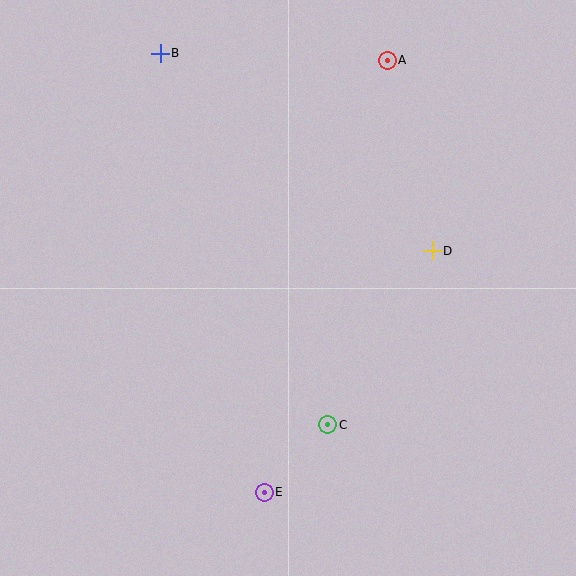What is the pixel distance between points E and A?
The distance between E and A is 449 pixels.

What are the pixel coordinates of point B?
Point B is at (160, 53).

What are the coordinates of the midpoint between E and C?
The midpoint between E and C is at (296, 458).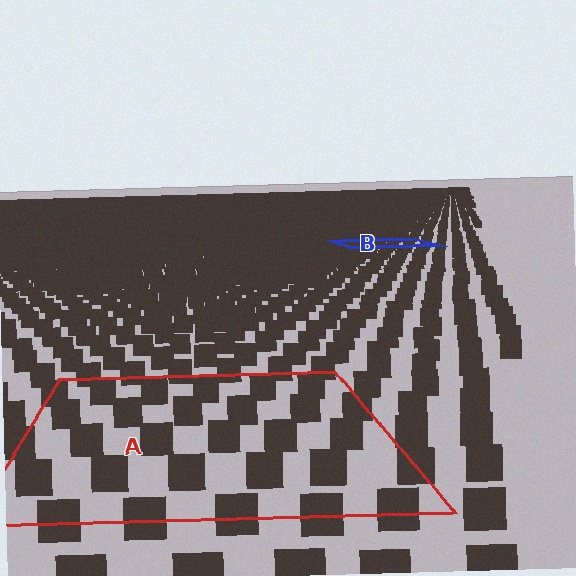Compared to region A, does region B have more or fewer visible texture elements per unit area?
Region B has more texture elements per unit area — they are packed more densely because it is farther away.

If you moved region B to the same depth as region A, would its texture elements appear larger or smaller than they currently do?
They would appear larger. At a closer depth, the same texture elements are projected at a bigger on-screen size.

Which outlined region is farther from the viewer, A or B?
Region B is farther from the viewer — the texture elements inside it appear smaller and more densely packed.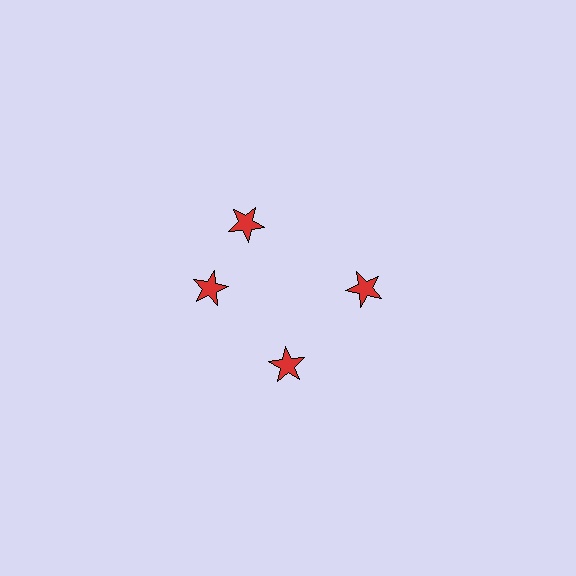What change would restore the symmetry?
The symmetry would be restored by rotating it back into even spacing with its neighbors so that all 4 stars sit at equal angles and equal distance from the center.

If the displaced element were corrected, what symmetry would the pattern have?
It would have 4-fold rotational symmetry — the pattern would map onto itself every 90 degrees.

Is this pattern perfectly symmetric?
No. The 4 red stars are arranged in a ring, but one element near the 12 o'clock position is rotated out of alignment along the ring, breaking the 4-fold rotational symmetry.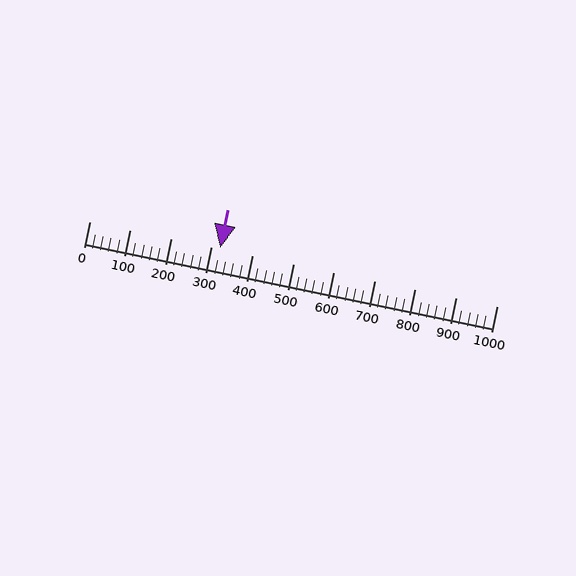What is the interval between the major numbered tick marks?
The major tick marks are spaced 100 units apart.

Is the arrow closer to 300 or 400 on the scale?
The arrow is closer to 300.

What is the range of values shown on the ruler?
The ruler shows values from 0 to 1000.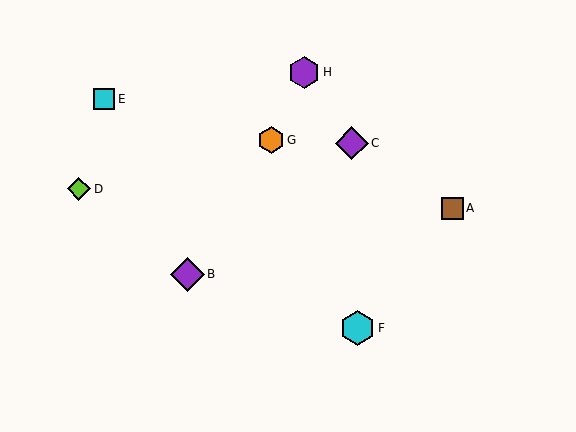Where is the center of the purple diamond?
The center of the purple diamond is at (352, 143).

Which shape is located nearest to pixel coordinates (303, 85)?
The purple hexagon (labeled H) at (304, 72) is nearest to that location.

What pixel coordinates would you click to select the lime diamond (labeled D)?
Click at (79, 189) to select the lime diamond D.